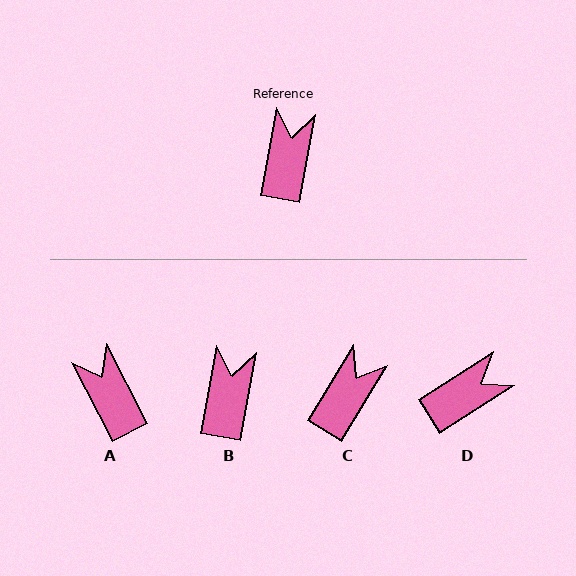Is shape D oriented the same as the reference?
No, it is off by about 48 degrees.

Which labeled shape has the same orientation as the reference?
B.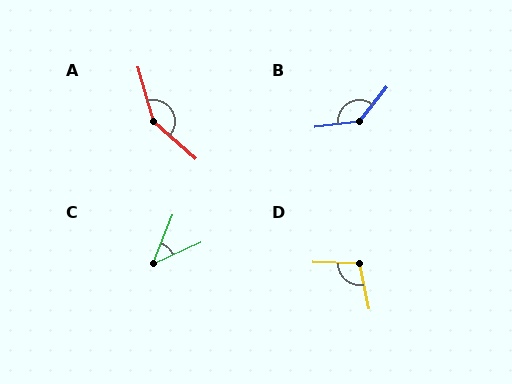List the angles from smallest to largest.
C (44°), D (105°), B (135°), A (148°).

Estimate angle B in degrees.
Approximately 135 degrees.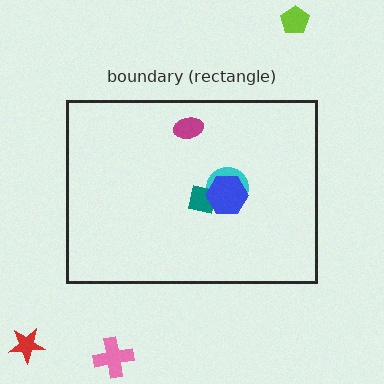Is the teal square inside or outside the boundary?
Inside.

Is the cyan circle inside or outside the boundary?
Inside.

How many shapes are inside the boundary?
4 inside, 3 outside.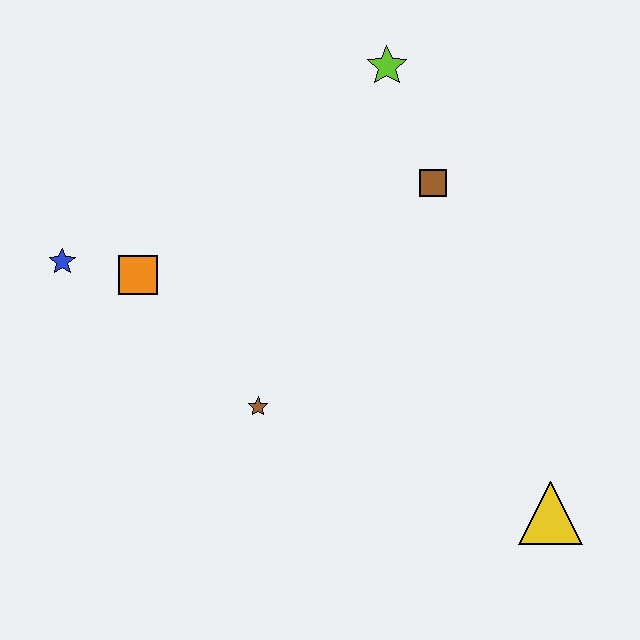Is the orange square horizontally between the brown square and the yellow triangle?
No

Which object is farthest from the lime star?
The yellow triangle is farthest from the lime star.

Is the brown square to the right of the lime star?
Yes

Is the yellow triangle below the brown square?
Yes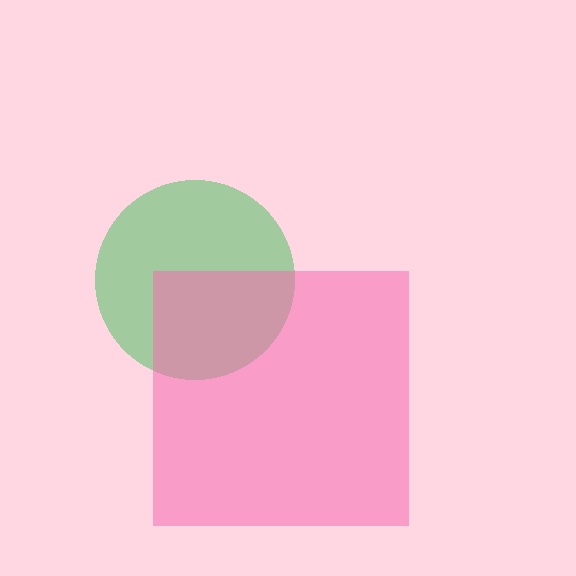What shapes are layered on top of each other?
The layered shapes are: a green circle, a pink square.